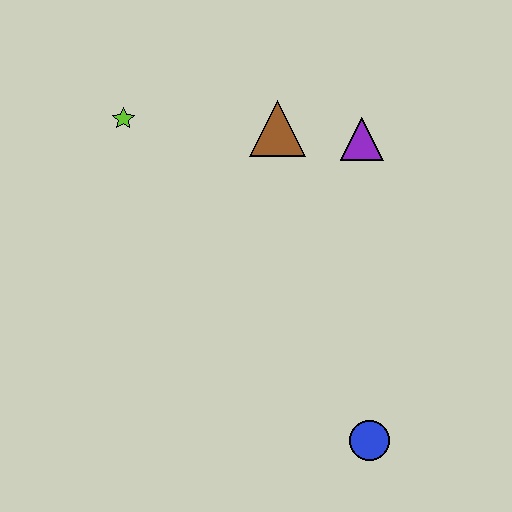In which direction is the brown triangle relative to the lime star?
The brown triangle is to the right of the lime star.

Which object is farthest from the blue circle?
The lime star is farthest from the blue circle.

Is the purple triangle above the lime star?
No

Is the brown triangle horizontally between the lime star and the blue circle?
Yes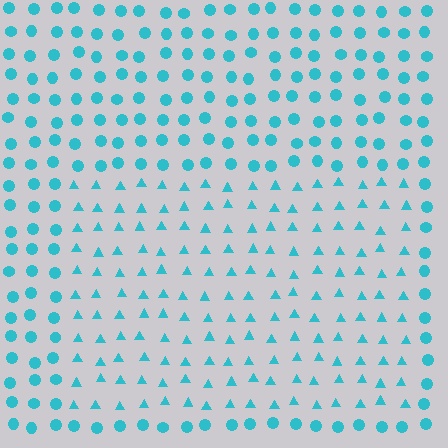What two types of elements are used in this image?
The image uses triangles inside the rectangle region and circles outside it.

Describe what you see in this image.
The image is filled with small cyan elements arranged in a uniform grid. A rectangle-shaped region contains triangles, while the surrounding area contains circles. The boundary is defined purely by the change in element shape.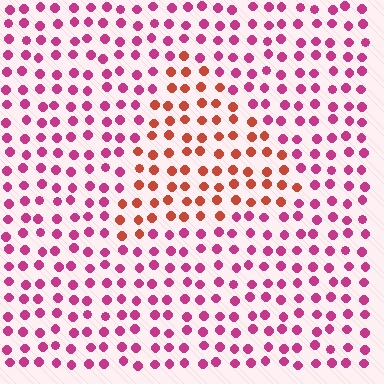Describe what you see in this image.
The image is filled with small magenta elements in a uniform arrangement. A triangle-shaped region is visible where the elements are tinted to a slightly different hue, forming a subtle color boundary.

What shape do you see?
I see a triangle.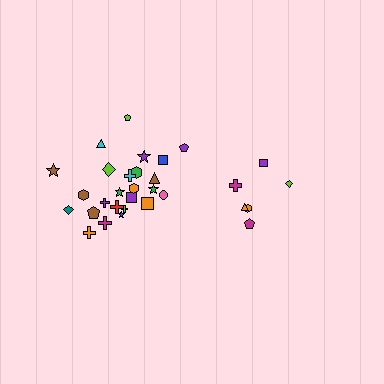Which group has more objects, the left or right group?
The left group.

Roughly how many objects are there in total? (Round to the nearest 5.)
Roughly 30 objects in total.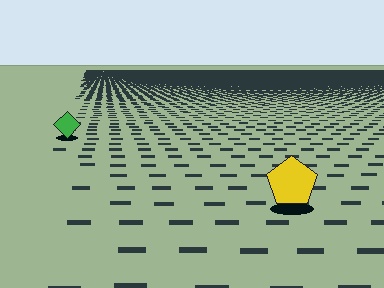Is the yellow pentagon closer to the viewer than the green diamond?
Yes. The yellow pentagon is closer — you can tell from the texture gradient: the ground texture is coarser near it.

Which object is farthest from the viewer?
The green diamond is farthest from the viewer. It appears smaller and the ground texture around it is denser.